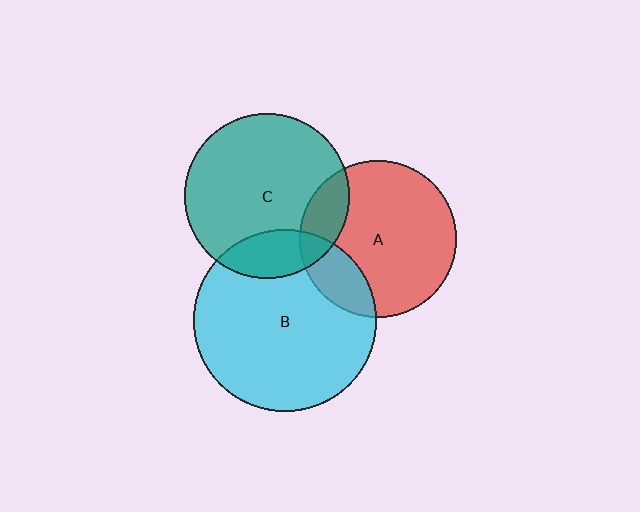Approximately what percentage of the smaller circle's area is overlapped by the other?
Approximately 15%.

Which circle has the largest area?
Circle B (cyan).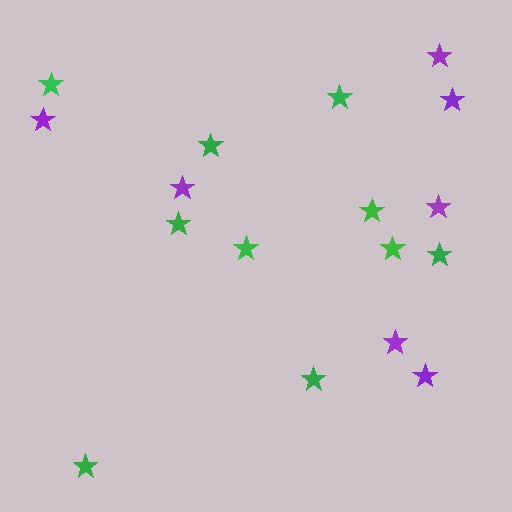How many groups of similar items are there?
There are 2 groups: one group of purple stars (7) and one group of green stars (10).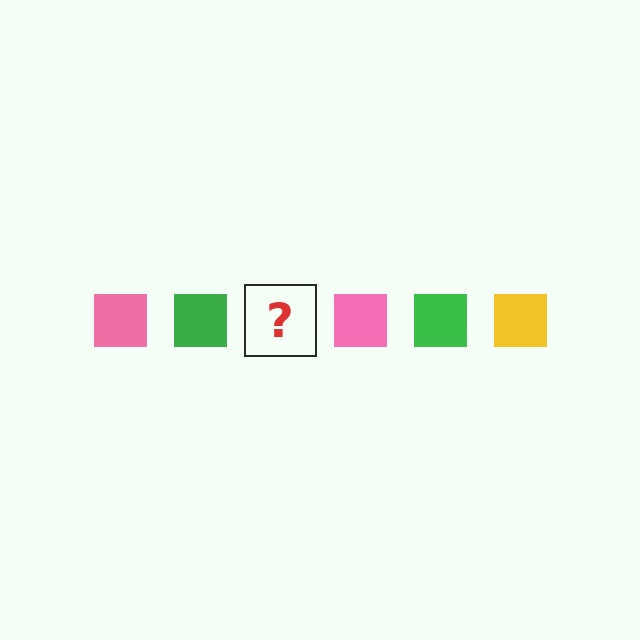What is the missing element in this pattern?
The missing element is a yellow square.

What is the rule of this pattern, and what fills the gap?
The rule is that the pattern cycles through pink, green, yellow squares. The gap should be filled with a yellow square.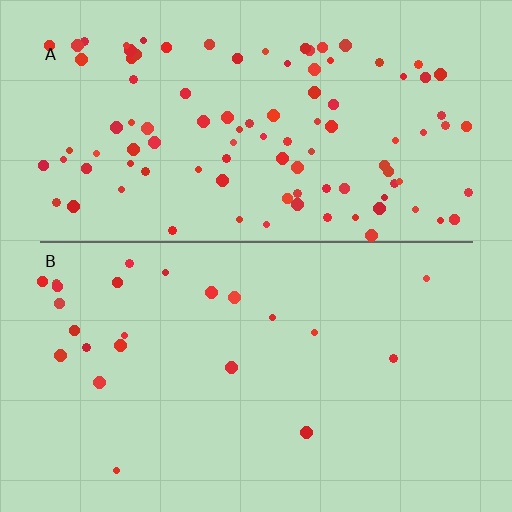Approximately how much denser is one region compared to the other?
Approximately 4.5× — region A over region B.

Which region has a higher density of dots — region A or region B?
A (the top).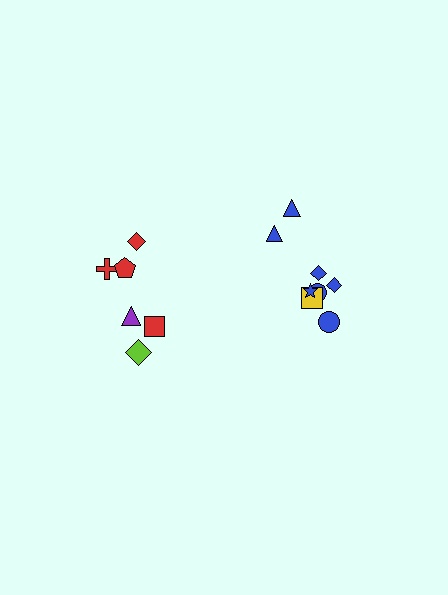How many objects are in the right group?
There are 8 objects.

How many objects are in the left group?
There are 6 objects.